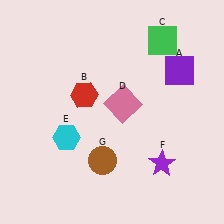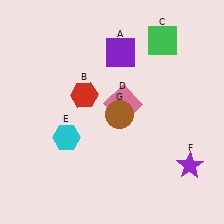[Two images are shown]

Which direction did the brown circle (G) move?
The brown circle (G) moved up.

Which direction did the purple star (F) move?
The purple star (F) moved right.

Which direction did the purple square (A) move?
The purple square (A) moved left.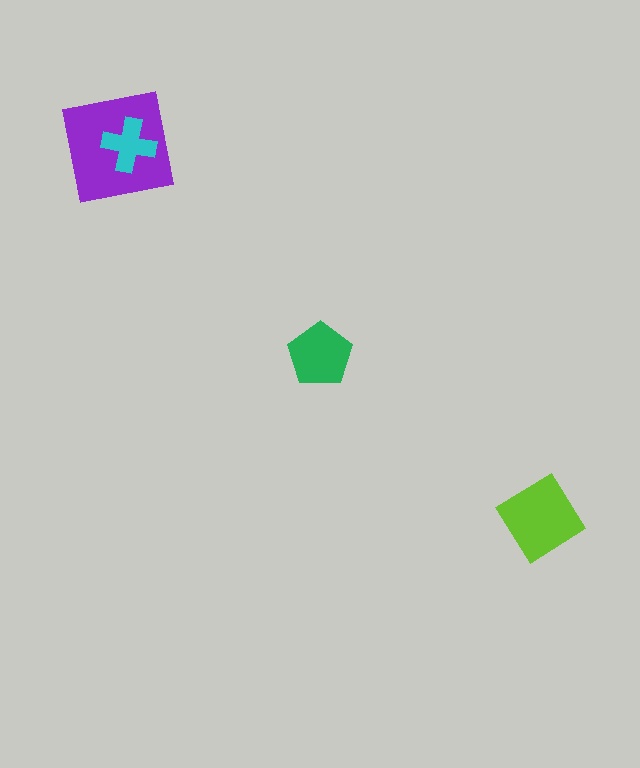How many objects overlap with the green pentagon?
0 objects overlap with the green pentagon.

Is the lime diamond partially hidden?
No, no other shape covers it.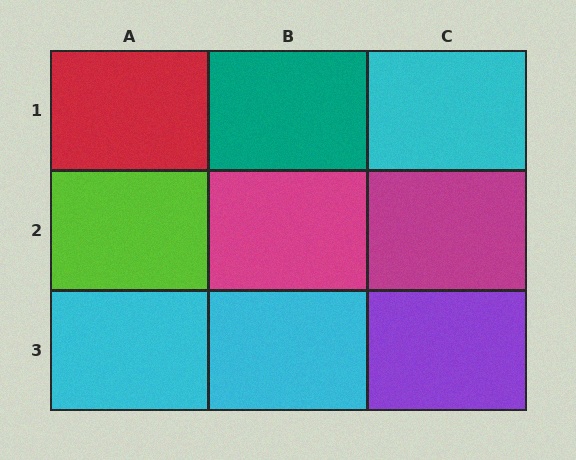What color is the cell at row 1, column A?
Red.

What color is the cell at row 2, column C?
Magenta.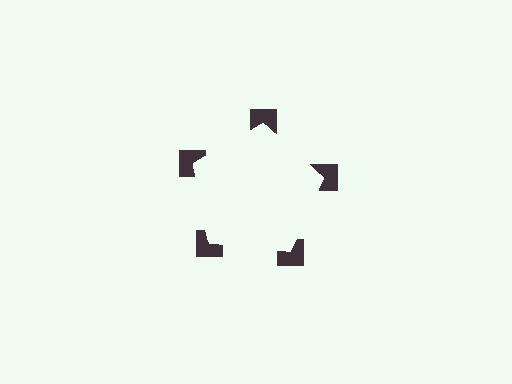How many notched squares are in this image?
There are 5 — one at each vertex of the illusory pentagon.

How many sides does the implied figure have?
5 sides.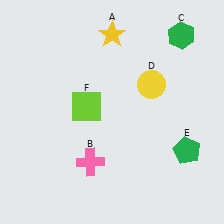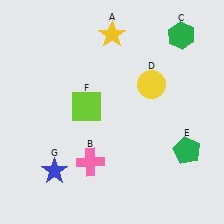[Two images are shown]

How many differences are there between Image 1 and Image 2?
There is 1 difference between the two images.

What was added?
A blue star (G) was added in Image 2.